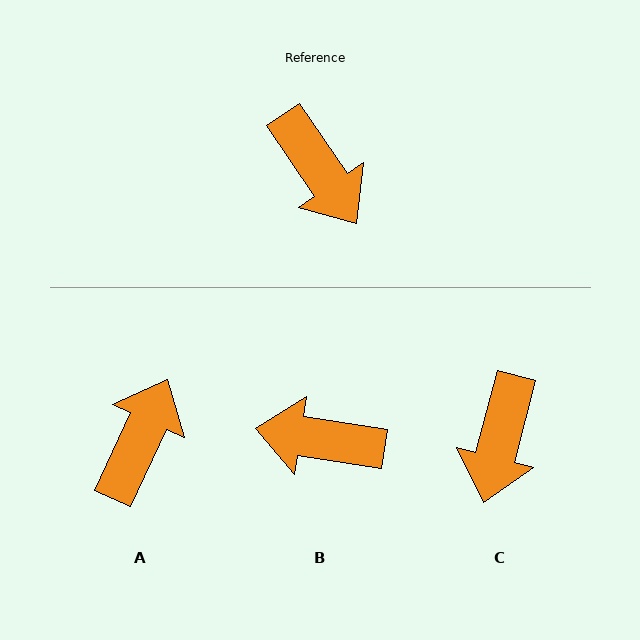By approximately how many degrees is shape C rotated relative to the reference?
Approximately 49 degrees clockwise.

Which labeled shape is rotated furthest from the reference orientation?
B, about 133 degrees away.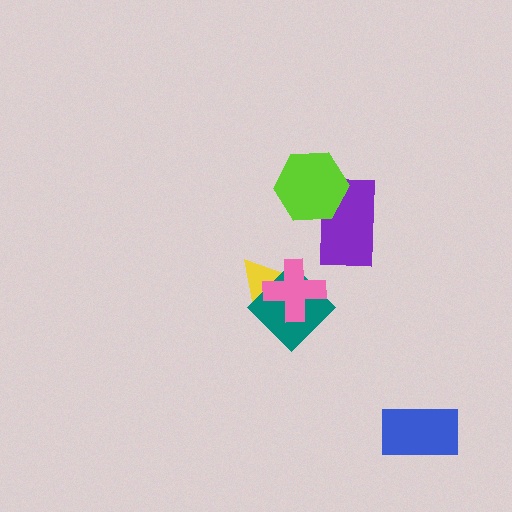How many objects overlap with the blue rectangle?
0 objects overlap with the blue rectangle.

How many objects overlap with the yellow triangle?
2 objects overlap with the yellow triangle.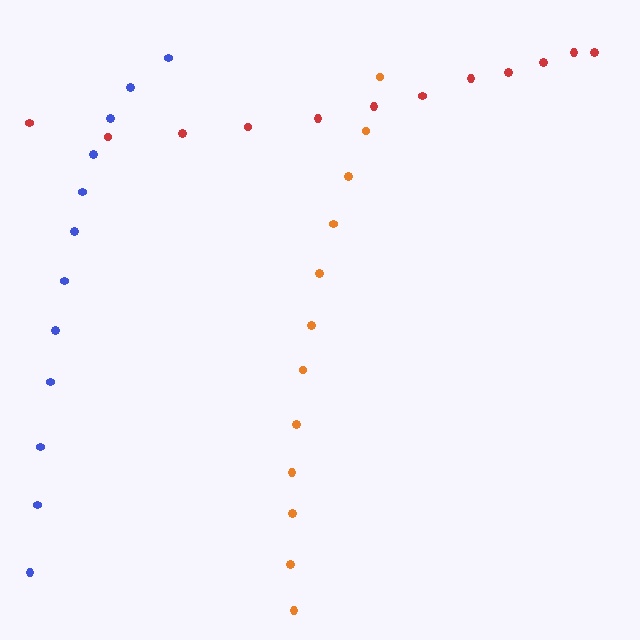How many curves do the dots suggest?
There are 3 distinct paths.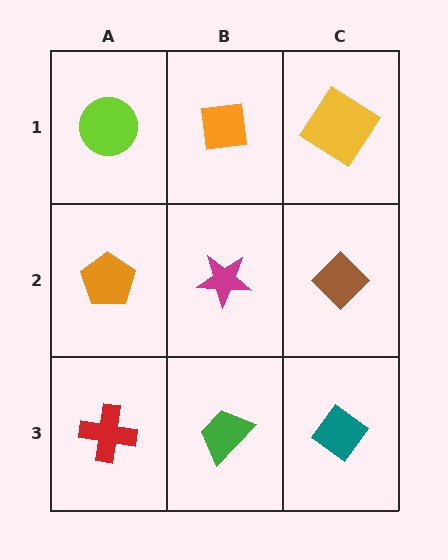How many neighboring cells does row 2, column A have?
3.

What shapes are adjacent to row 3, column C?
A brown diamond (row 2, column C), a green trapezoid (row 3, column B).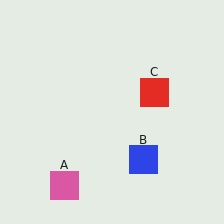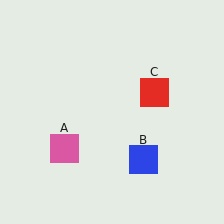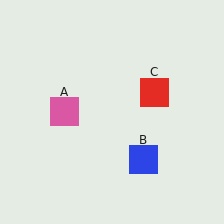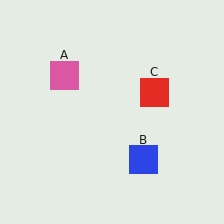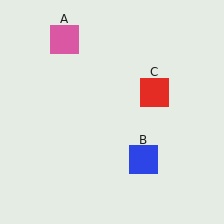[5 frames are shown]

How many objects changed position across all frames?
1 object changed position: pink square (object A).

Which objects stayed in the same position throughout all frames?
Blue square (object B) and red square (object C) remained stationary.